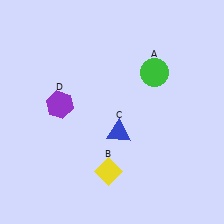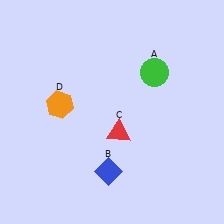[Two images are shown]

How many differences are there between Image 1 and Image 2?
There are 3 differences between the two images.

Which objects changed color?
B changed from yellow to blue. C changed from blue to red. D changed from purple to orange.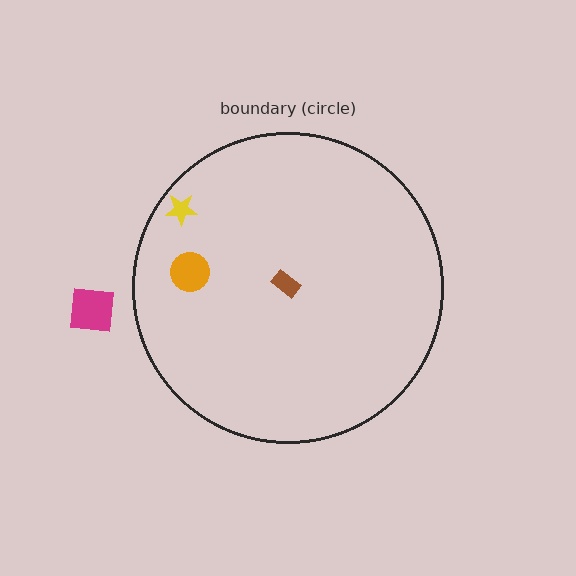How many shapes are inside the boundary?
3 inside, 1 outside.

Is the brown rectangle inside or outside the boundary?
Inside.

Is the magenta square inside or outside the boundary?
Outside.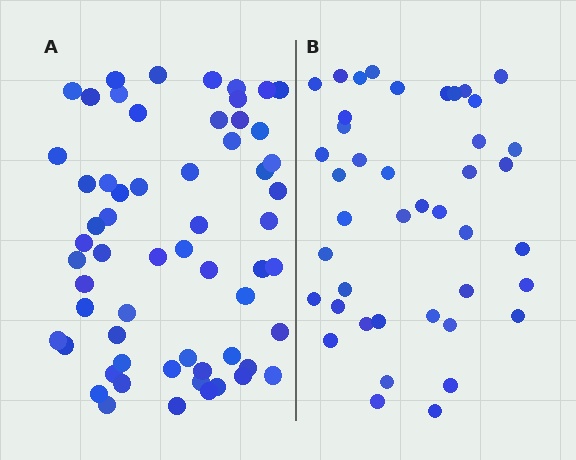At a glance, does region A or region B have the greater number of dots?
Region A (the left region) has more dots.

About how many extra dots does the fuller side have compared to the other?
Region A has approximately 20 more dots than region B.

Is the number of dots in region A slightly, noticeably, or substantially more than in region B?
Region A has noticeably more, but not dramatically so. The ratio is roughly 1.4 to 1.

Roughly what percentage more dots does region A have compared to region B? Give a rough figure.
About 45% more.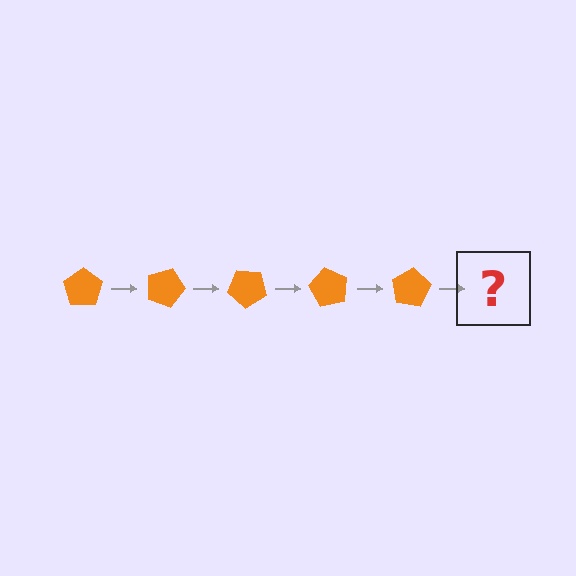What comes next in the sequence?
The next element should be an orange pentagon rotated 100 degrees.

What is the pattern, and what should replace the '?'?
The pattern is that the pentagon rotates 20 degrees each step. The '?' should be an orange pentagon rotated 100 degrees.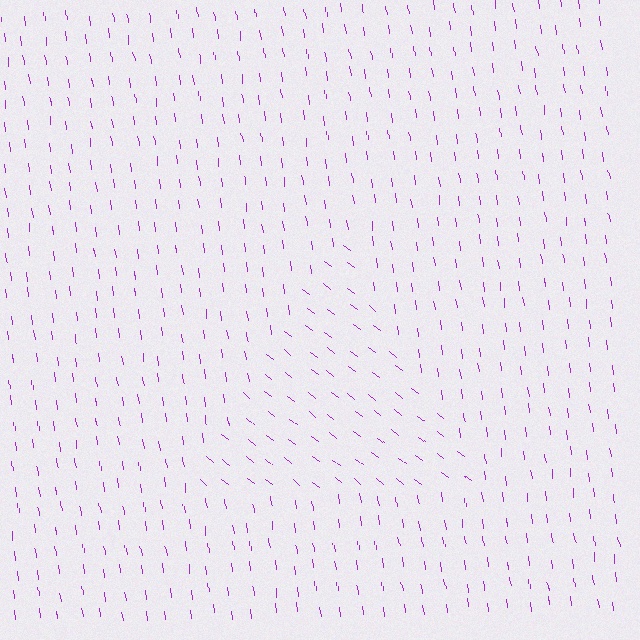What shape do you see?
I see a triangle.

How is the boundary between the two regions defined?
The boundary is defined purely by a change in line orientation (approximately 45 degrees difference). All lines are the same color and thickness.